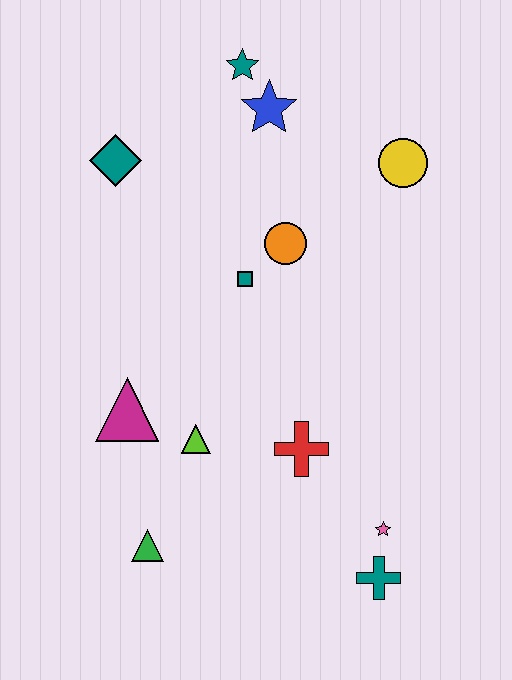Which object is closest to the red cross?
The lime triangle is closest to the red cross.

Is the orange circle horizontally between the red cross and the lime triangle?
Yes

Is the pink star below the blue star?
Yes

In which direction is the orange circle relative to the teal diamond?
The orange circle is to the right of the teal diamond.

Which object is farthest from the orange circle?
The teal cross is farthest from the orange circle.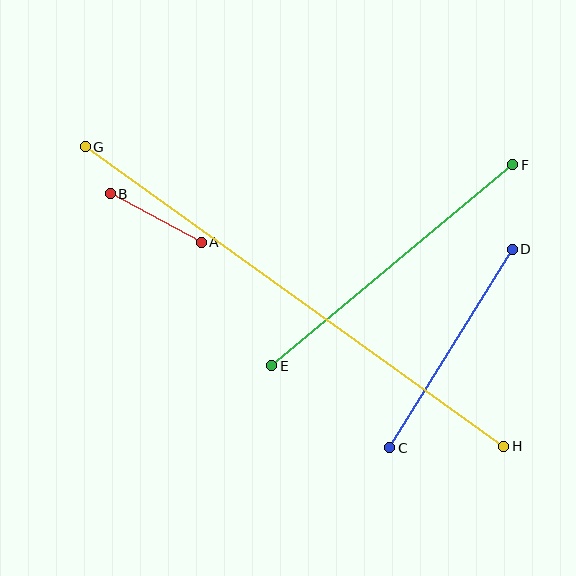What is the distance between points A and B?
The distance is approximately 103 pixels.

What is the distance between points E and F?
The distance is approximately 314 pixels.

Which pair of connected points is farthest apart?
Points G and H are farthest apart.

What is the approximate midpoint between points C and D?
The midpoint is at approximately (451, 349) pixels.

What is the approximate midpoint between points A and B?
The midpoint is at approximately (156, 218) pixels.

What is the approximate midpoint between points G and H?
The midpoint is at approximately (294, 297) pixels.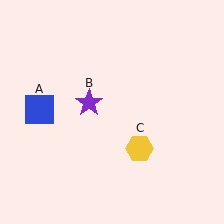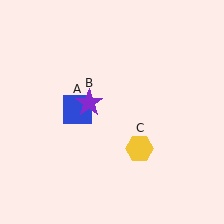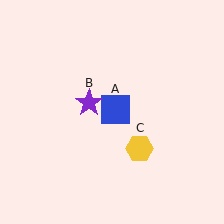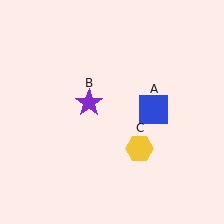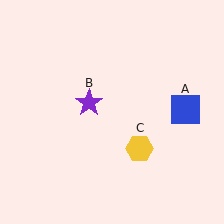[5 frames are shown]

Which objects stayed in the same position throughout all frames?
Purple star (object B) and yellow hexagon (object C) remained stationary.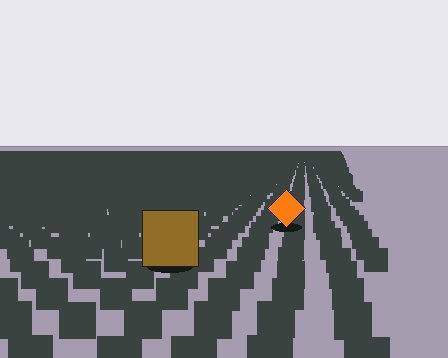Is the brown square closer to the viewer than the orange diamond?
Yes. The brown square is closer — you can tell from the texture gradient: the ground texture is coarser near it.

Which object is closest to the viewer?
The brown square is closest. The texture marks near it are larger and more spread out.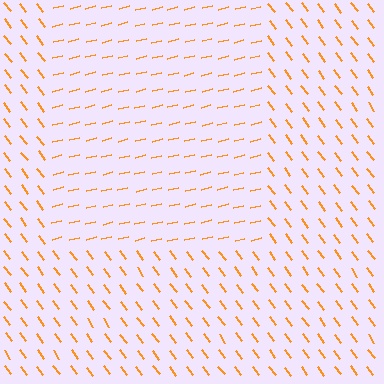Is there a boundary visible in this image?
Yes, there is a texture boundary formed by a change in line orientation.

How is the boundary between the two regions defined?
The boundary is defined purely by a change in line orientation (approximately 67 degrees difference). All lines are the same color and thickness.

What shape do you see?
I see a rectangle.